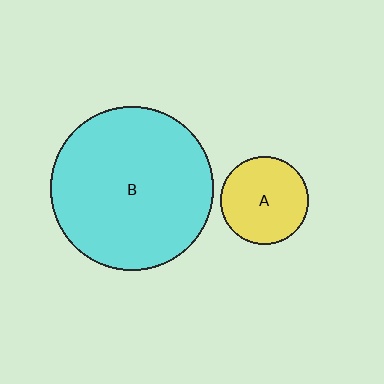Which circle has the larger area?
Circle B (cyan).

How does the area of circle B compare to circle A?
Approximately 3.5 times.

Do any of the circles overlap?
No, none of the circles overlap.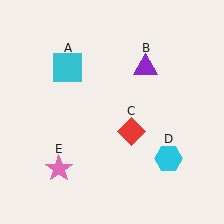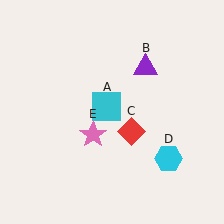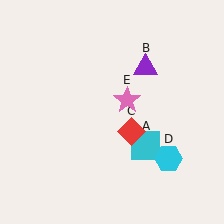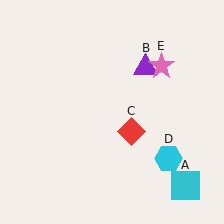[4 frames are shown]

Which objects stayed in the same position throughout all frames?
Purple triangle (object B) and red diamond (object C) and cyan hexagon (object D) remained stationary.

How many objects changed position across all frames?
2 objects changed position: cyan square (object A), pink star (object E).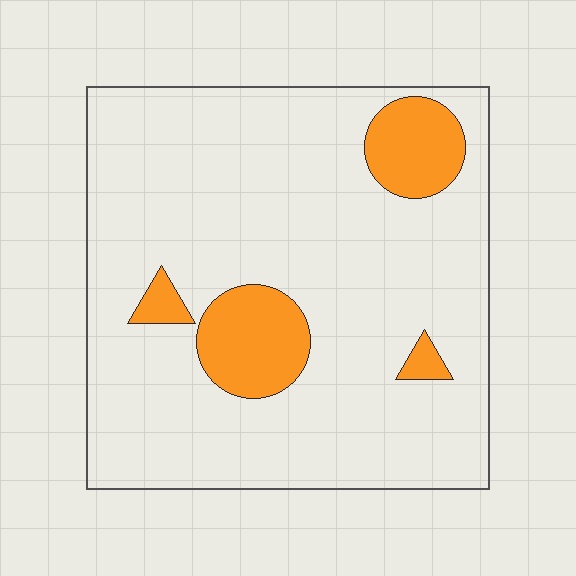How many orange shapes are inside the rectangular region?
4.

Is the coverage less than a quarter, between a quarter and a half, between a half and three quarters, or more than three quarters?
Less than a quarter.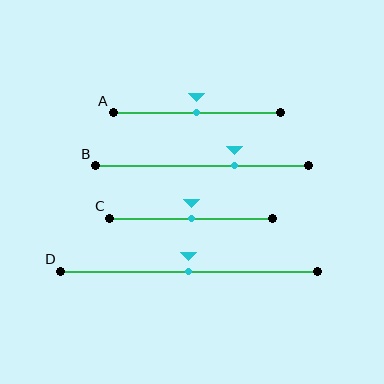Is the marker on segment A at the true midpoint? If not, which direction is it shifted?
Yes, the marker on segment A is at the true midpoint.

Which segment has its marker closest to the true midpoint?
Segment A has its marker closest to the true midpoint.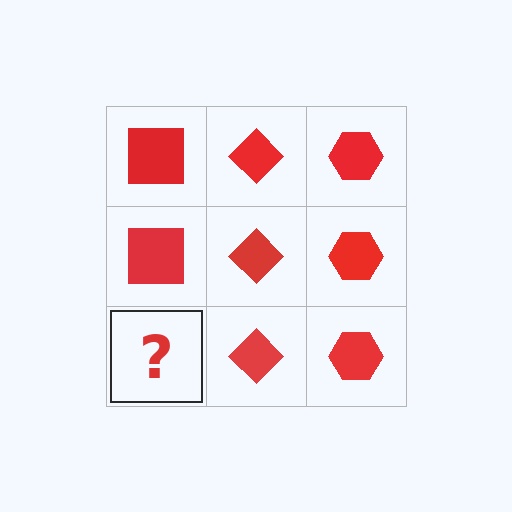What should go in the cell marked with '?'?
The missing cell should contain a red square.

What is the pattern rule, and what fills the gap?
The rule is that each column has a consistent shape. The gap should be filled with a red square.